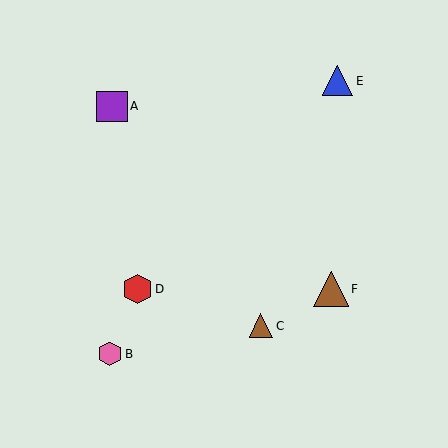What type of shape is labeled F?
Shape F is a brown triangle.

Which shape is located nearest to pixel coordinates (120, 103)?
The purple square (labeled A) at (112, 106) is nearest to that location.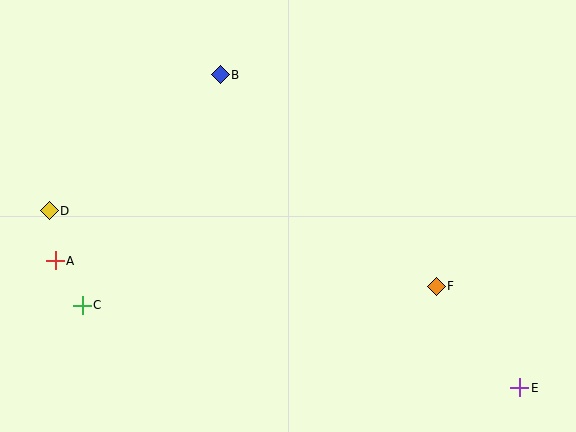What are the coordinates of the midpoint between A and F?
The midpoint between A and F is at (246, 274).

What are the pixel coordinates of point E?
Point E is at (520, 388).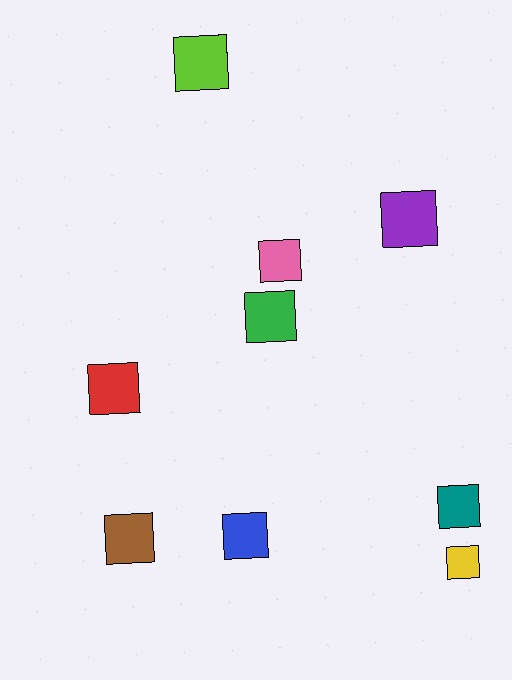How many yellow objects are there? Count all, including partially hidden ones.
There is 1 yellow object.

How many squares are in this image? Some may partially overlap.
There are 9 squares.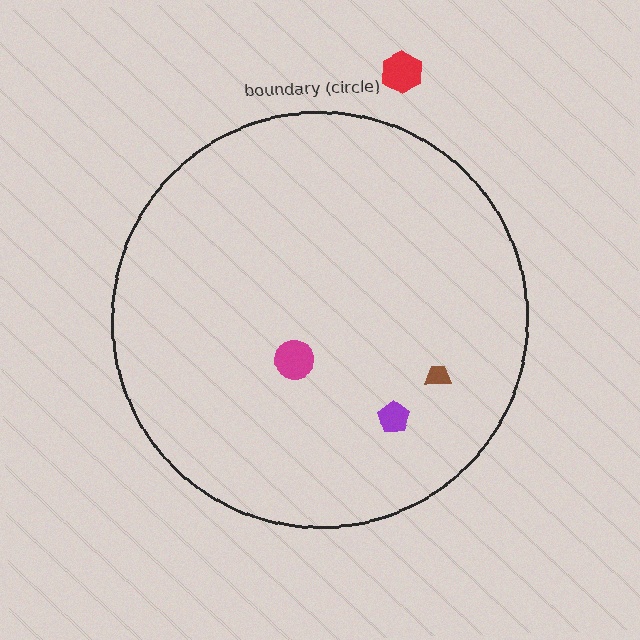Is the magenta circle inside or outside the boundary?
Inside.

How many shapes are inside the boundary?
3 inside, 1 outside.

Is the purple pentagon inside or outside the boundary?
Inside.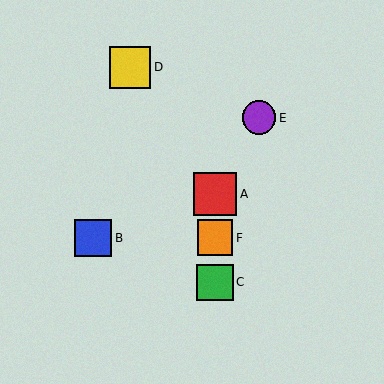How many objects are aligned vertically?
3 objects (A, C, F) are aligned vertically.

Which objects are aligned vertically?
Objects A, C, F are aligned vertically.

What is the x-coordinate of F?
Object F is at x≈215.